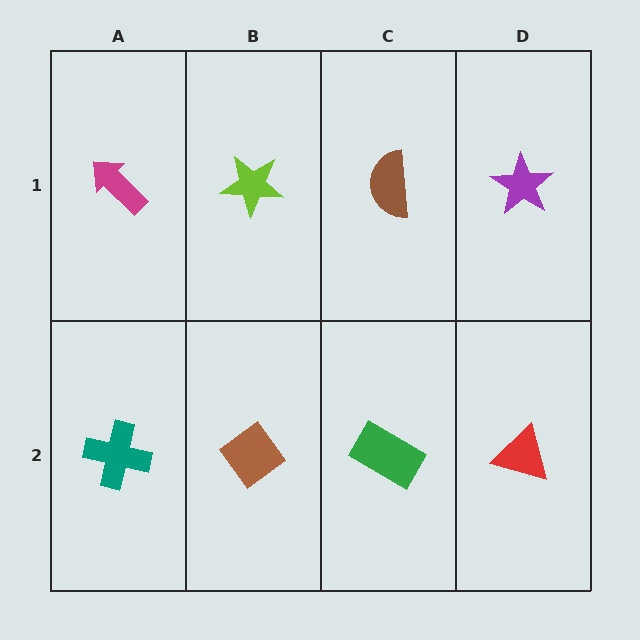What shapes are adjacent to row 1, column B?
A brown diamond (row 2, column B), a magenta arrow (row 1, column A), a brown semicircle (row 1, column C).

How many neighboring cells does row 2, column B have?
3.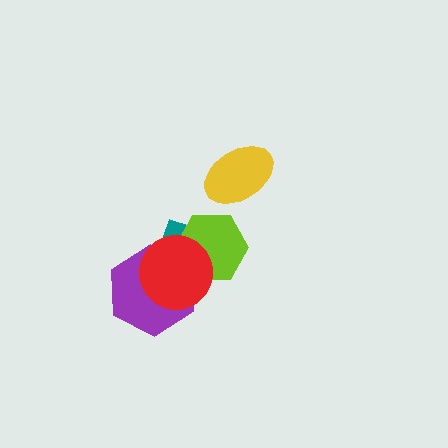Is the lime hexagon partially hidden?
Yes, it is partially covered by another shape.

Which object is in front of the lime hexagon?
The red circle is in front of the lime hexagon.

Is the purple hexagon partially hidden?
Yes, it is partially covered by another shape.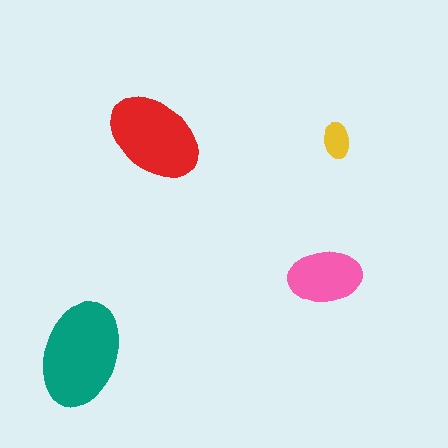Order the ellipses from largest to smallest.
the teal one, the red one, the pink one, the yellow one.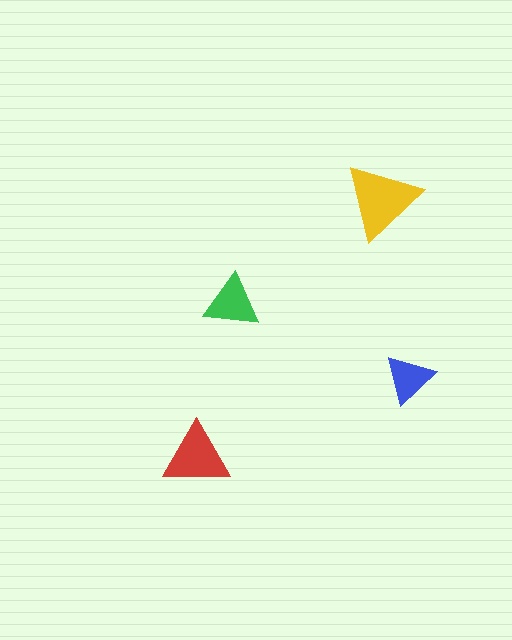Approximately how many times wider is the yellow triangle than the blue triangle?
About 1.5 times wider.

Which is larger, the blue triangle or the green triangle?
The green one.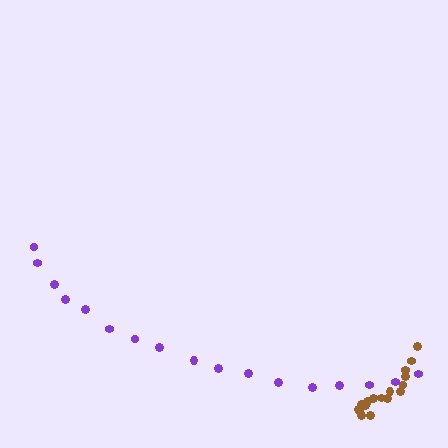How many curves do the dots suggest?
There are 2 distinct paths.